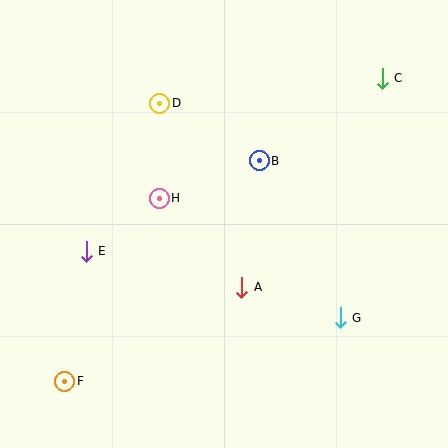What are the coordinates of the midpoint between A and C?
The midpoint between A and C is at (312, 183).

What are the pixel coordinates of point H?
Point H is at (159, 198).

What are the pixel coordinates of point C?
Point C is at (382, 78).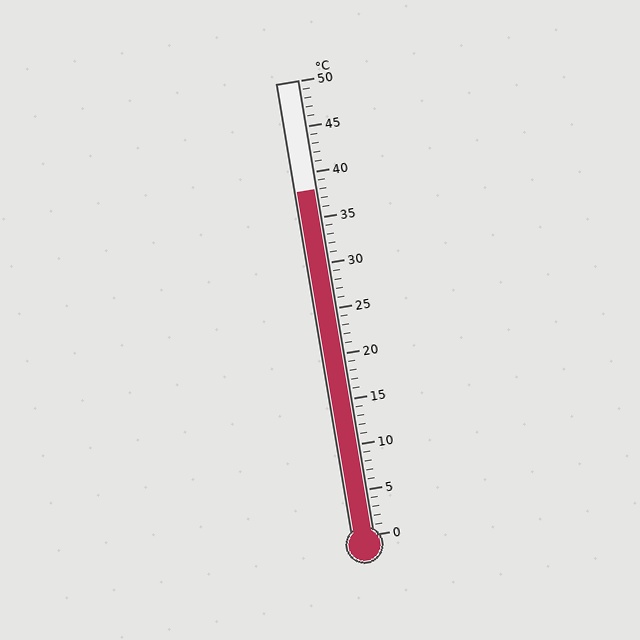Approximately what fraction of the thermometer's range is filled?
The thermometer is filled to approximately 75% of its range.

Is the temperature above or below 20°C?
The temperature is above 20°C.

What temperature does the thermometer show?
The thermometer shows approximately 38°C.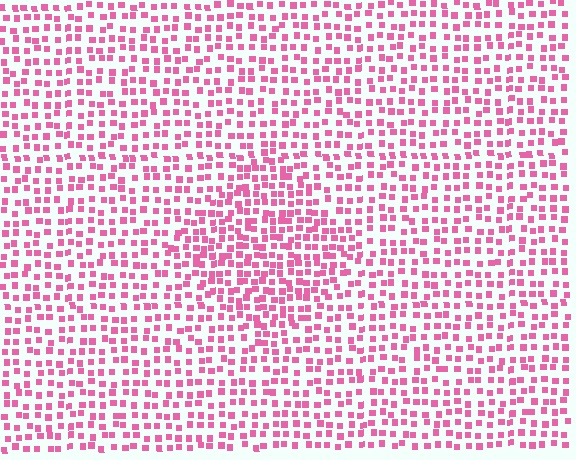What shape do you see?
I see a diamond.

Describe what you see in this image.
The image contains small pink elements arranged at two different densities. A diamond-shaped region is visible where the elements are more densely packed than the surrounding area.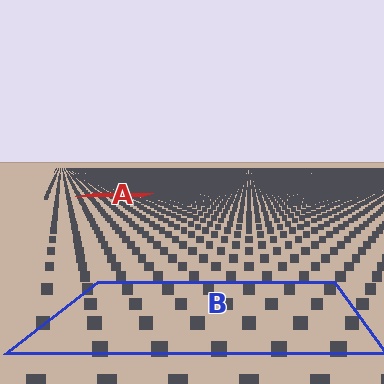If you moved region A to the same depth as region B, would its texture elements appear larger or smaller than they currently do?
They would appear larger. At a closer depth, the same texture elements are projected at a bigger on-screen size.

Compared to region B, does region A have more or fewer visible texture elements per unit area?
Region A has more texture elements per unit area — they are packed more densely because it is farther away.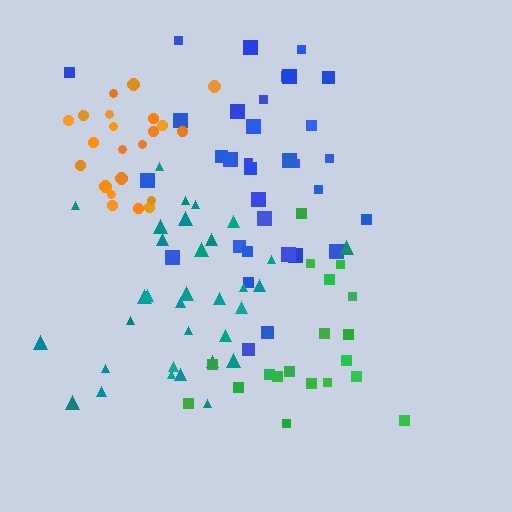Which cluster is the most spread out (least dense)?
Green.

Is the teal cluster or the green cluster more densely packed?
Teal.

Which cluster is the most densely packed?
Orange.